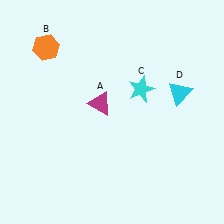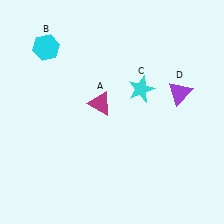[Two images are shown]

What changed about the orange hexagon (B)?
In Image 1, B is orange. In Image 2, it changed to cyan.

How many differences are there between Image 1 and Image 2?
There are 2 differences between the two images.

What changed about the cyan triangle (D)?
In Image 1, D is cyan. In Image 2, it changed to purple.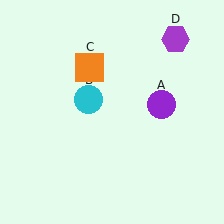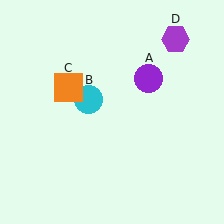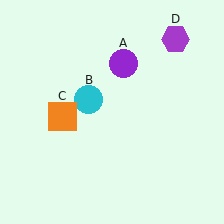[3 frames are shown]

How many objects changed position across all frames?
2 objects changed position: purple circle (object A), orange square (object C).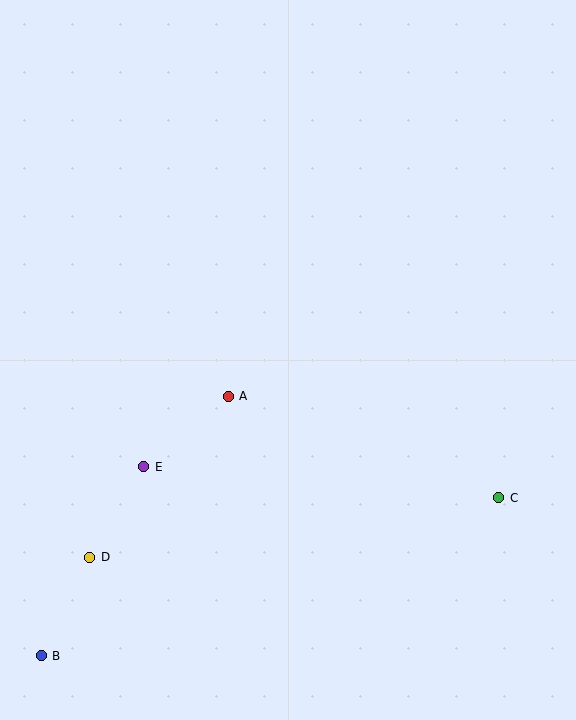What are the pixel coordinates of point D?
Point D is at (90, 557).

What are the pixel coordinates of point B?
Point B is at (41, 656).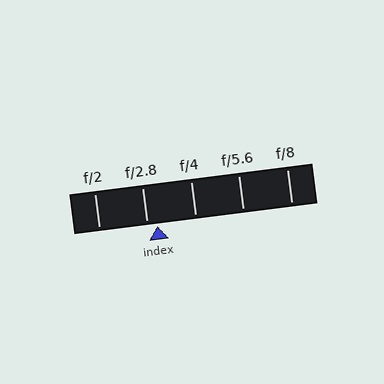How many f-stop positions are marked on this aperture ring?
There are 5 f-stop positions marked.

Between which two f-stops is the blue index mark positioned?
The index mark is between f/2.8 and f/4.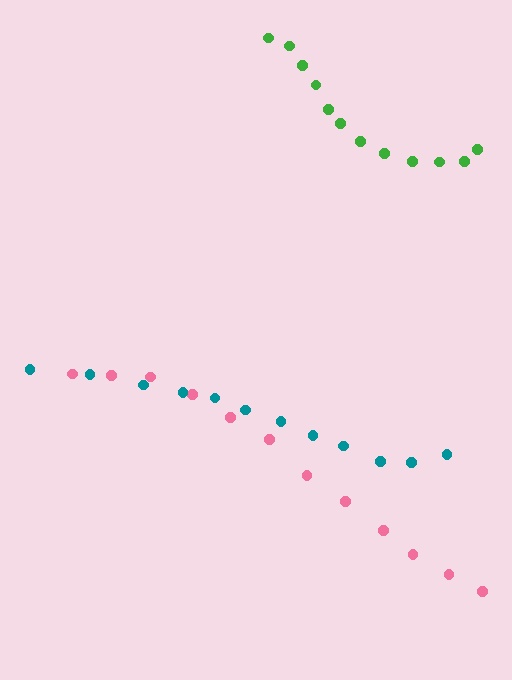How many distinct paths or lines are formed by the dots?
There are 3 distinct paths.